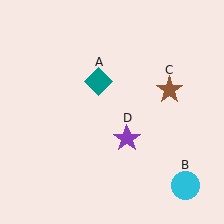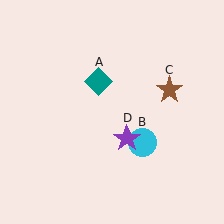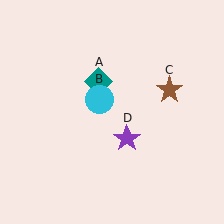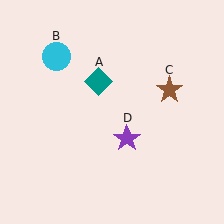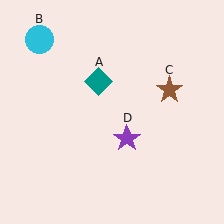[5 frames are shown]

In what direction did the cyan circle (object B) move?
The cyan circle (object B) moved up and to the left.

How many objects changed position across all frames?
1 object changed position: cyan circle (object B).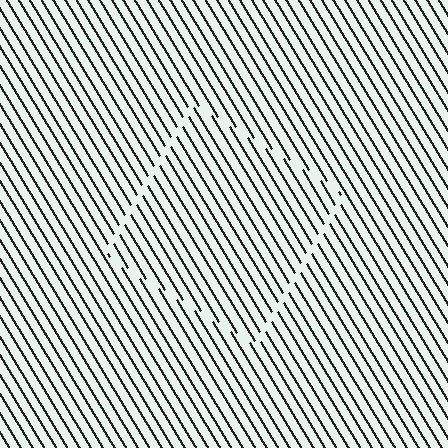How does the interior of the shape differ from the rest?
The interior of the shape contains the same grating, shifted by half a period — the contour is defined by the phase discontinuity where line-ends from the inner and outer gratings abut.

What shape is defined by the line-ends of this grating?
An illusory square. The interior of the shape contains the same grating, shifted by half a period — the contour is defined by the phase discontinuity where line-ends from the inner and outer gratings abut.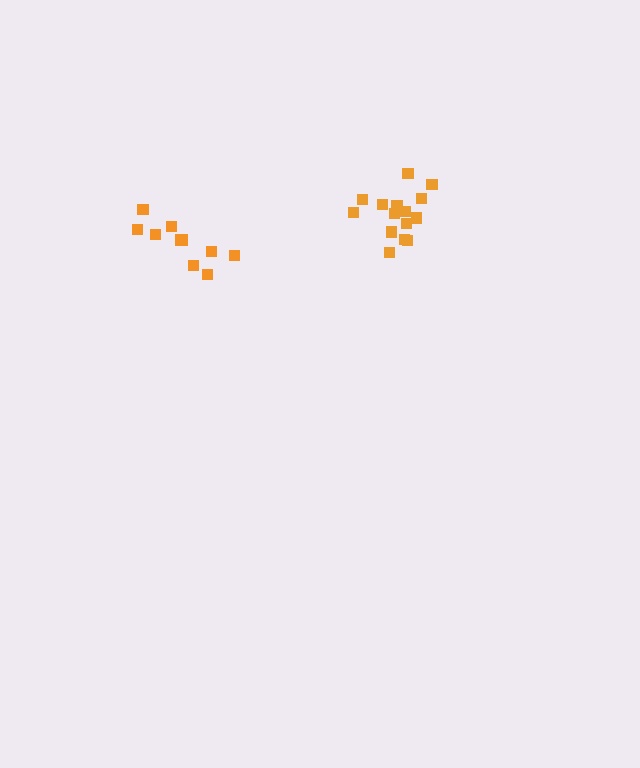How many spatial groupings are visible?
There are 2 spatial groupings.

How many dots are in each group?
Group 1: 15 dots, Group 2: 10 dots (25 total).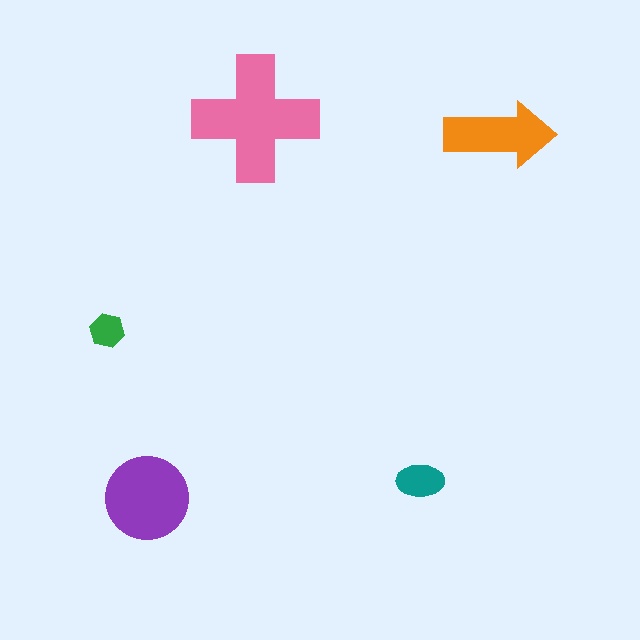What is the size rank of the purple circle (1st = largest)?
2nd.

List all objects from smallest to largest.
The green hexagon, the teal ellipse, the orange arrow, the purple circle, the pink cross.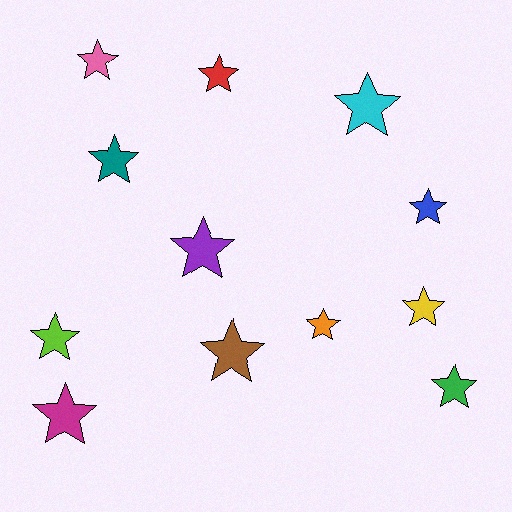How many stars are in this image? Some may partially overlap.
There are 12 stars.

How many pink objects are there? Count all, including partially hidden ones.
There is 1 pink object.